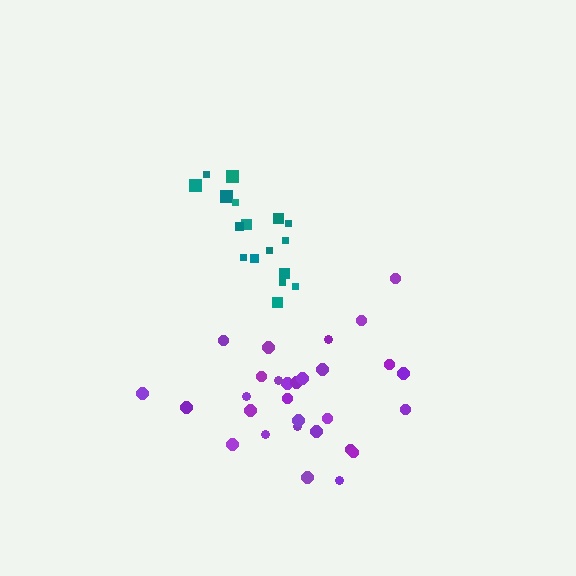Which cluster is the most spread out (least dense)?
Purple.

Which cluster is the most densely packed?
Teal.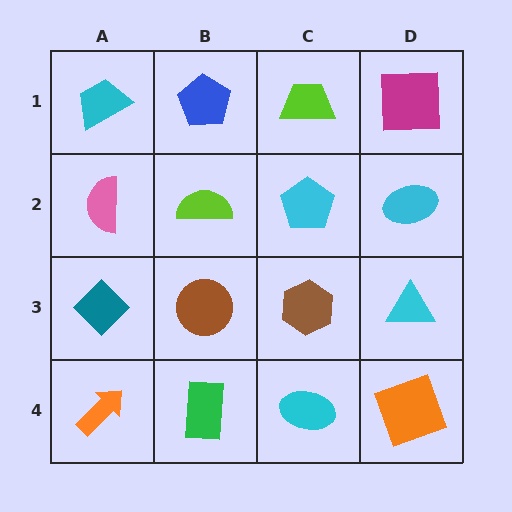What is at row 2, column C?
A cyan pentagon.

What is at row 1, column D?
A magenta square.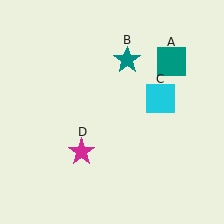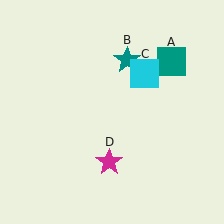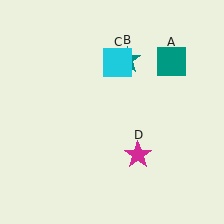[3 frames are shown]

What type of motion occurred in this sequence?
The cyan square (object C), magenta star (object D) rotated counterclockwise around the center of the scene.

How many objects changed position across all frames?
2 objects changed position: cyan square (object C), magenta star (object D).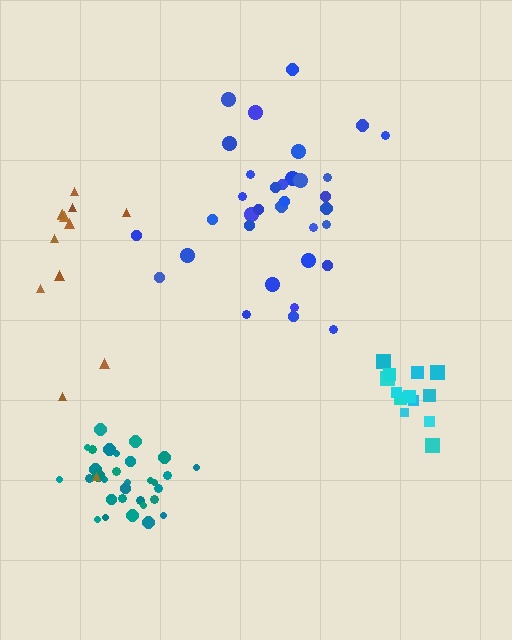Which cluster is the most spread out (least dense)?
Brown.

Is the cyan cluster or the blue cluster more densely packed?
Cyan.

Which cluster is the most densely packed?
Teal.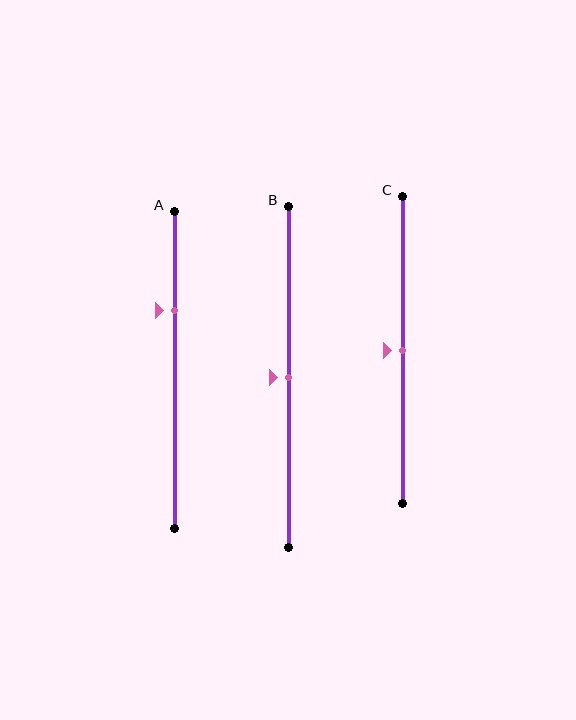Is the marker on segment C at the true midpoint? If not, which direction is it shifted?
Yes, the marker on segment C is at the true midpoint.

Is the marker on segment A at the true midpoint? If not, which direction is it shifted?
No, the marker on segment A is shifted upward by about 19% of the segment length.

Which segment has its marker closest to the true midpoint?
Segment B has its marker closest to the true midpoint.